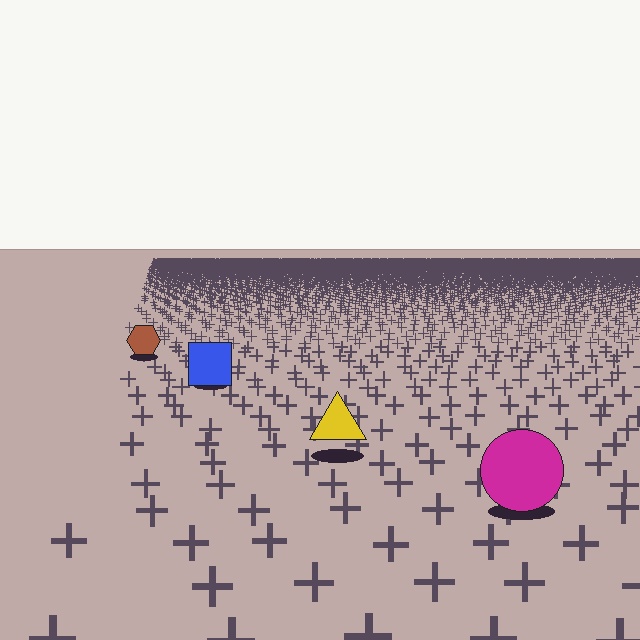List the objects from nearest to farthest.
From nearest to farthest: the magenta circle, the yellow triangle, the blue square, the brown hexagon.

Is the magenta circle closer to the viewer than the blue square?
Yes. The magenta circle is closer — you can tell from the texture gradient: the ground texture is coarser near it.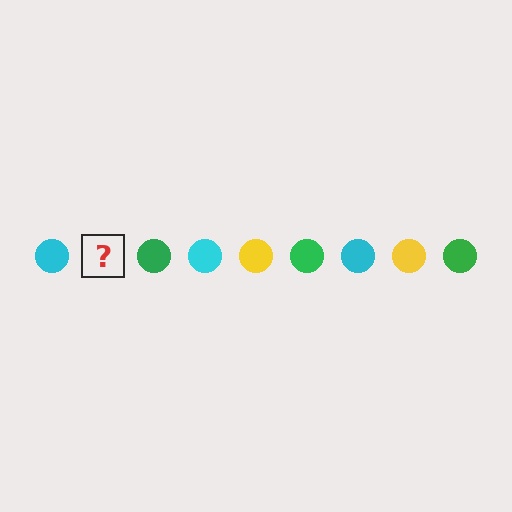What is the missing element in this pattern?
The missing element is a yellow circle.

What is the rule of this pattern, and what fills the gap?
The rule is that the pattern cycles through cyan, yellow, green circles. The gap should be filled with a yellow circle.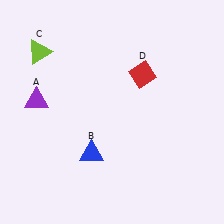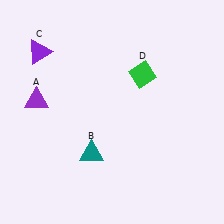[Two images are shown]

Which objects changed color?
B changed from blue to teal. C changed from lime to purple. D changed from red to green.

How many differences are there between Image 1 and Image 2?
There are 3 differences between the two images.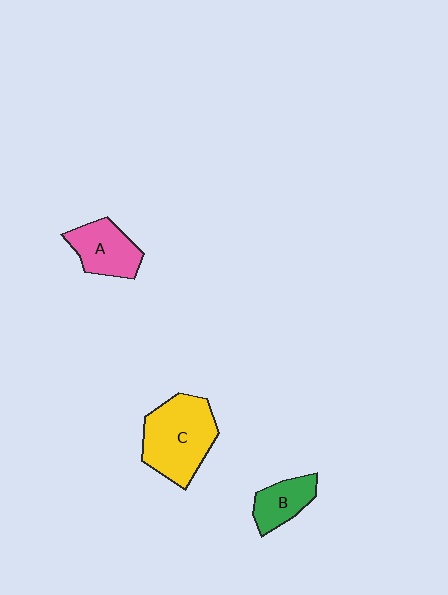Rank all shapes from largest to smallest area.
From largest to smallest: C (yellow), A (pink), B (green).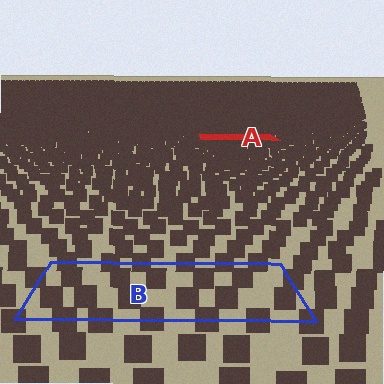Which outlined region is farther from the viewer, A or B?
Region A is farther from the viewer — the texture elements inside it appear smaller and more densely packed.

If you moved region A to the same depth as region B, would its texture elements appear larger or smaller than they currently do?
They would appear larger. At a closer depth, the same texture elements are projected at a bigger on-screen size.